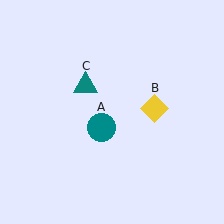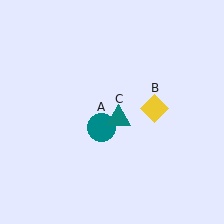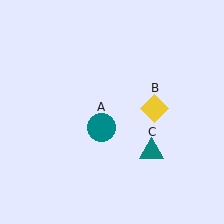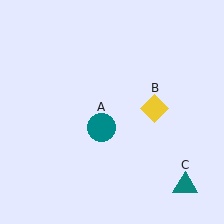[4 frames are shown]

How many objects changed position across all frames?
1 object changed position: teal triangle (object C).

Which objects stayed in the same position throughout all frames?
Teal circle (object A) and yellow diamond (object B) remained stationary.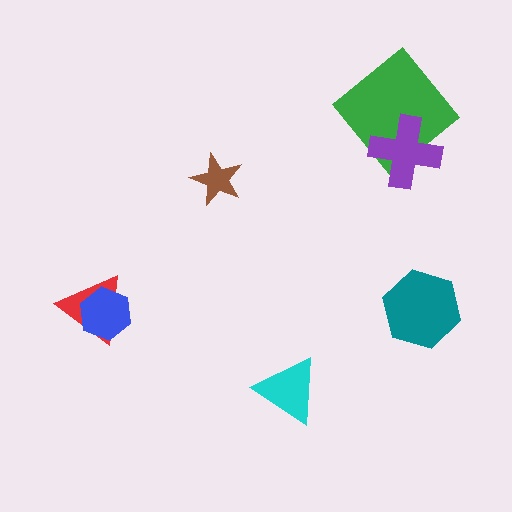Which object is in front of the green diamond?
The purple cross is in front of the green diamond.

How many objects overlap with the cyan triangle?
0 objects overlap with the cyan triangle.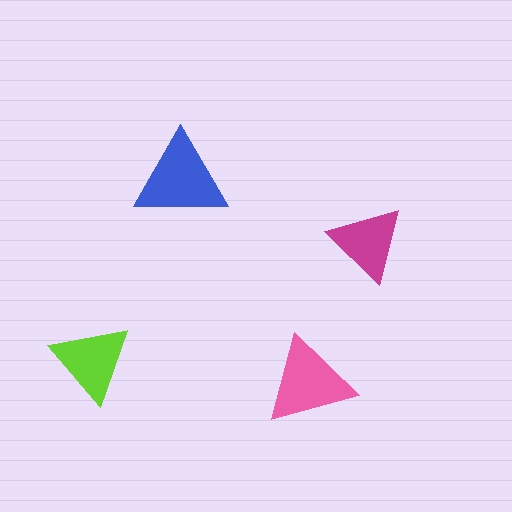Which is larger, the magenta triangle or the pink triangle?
The pink one.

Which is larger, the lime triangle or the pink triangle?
The pink one.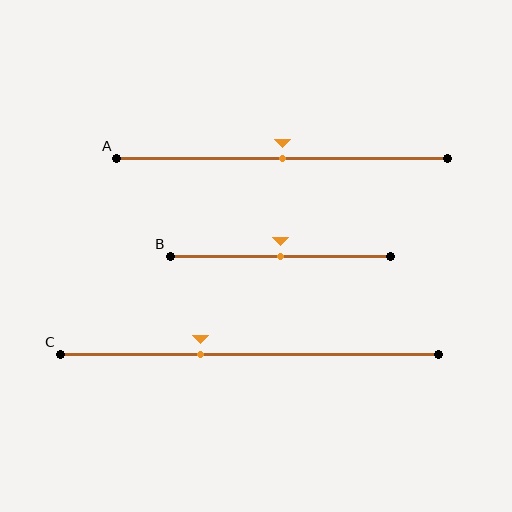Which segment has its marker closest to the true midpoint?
Segment A has its marker closest to the true midpoint.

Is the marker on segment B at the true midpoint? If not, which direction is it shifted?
Yes, the marker on segment B is at the true midpoint.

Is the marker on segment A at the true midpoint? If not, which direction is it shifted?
Yes, the marker on segment A is at the true midpoint.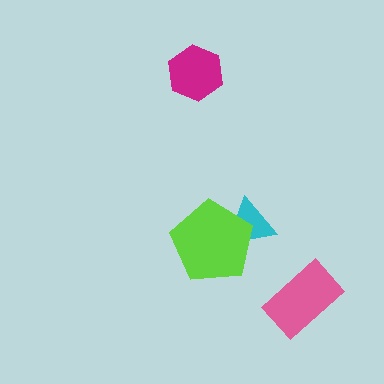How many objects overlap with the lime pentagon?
1 object overlaps with the lime pentagon.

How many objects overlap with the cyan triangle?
1 object overlaps with the cyan triangle.